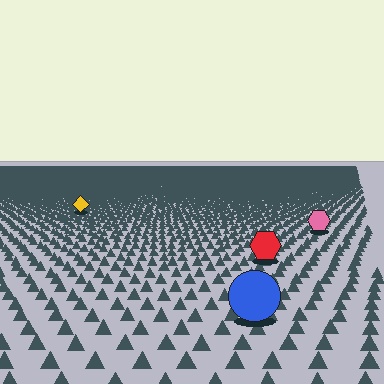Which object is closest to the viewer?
The blue circle is closest. The texture marks near it are larger and more spread out.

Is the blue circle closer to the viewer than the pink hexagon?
Yes. The blue circle is closer — you can tell from the texture gradient: the ground texture is coarser near it.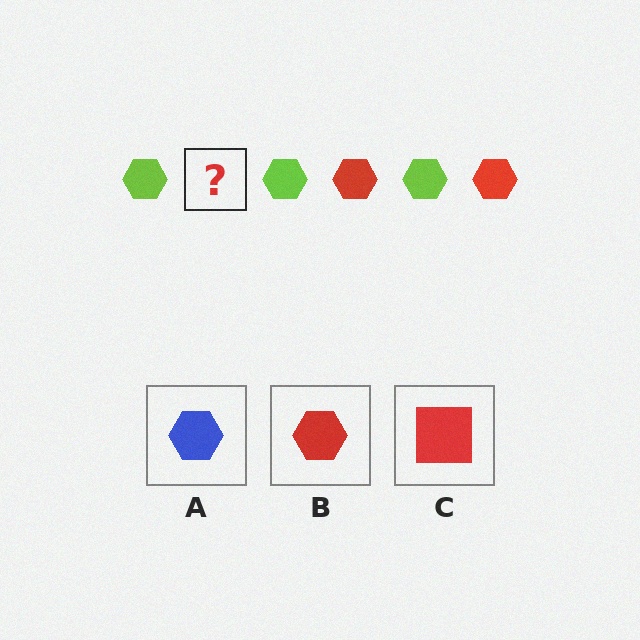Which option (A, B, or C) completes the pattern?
B.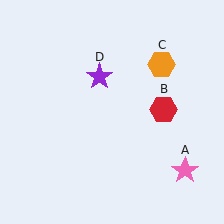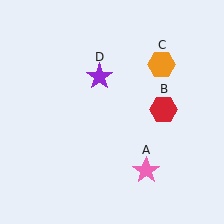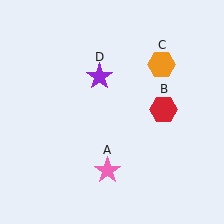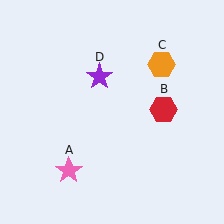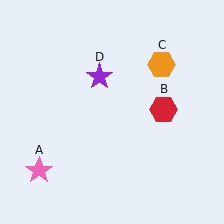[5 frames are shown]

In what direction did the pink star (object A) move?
The pink star (object A) moved left.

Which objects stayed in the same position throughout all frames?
Red hexagon (object B) and orange hexagon (object C) and purple star (object D) remained stationary.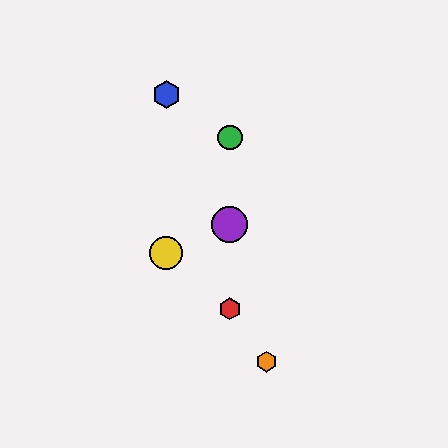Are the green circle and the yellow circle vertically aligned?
No, the green circle is at x≈230 and the yellow circle is at x≈166.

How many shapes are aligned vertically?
3 shapes (the red hexagon, the green circle, the purple circle) are aligned vertically.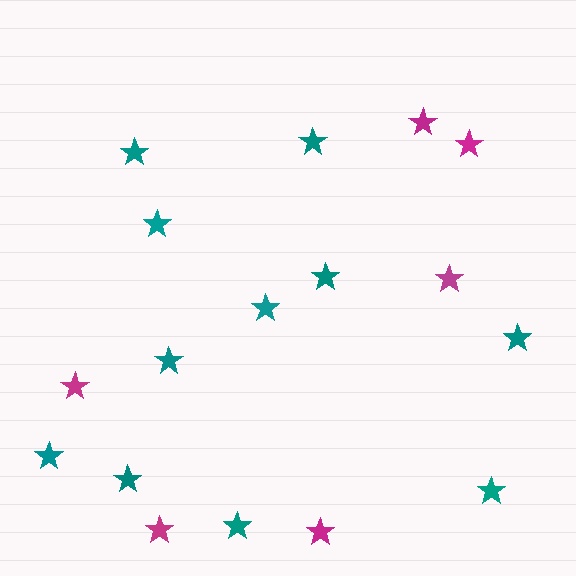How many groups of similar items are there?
There are 2 groups: one group of teal stars (11) and one group of magenta stars (6).